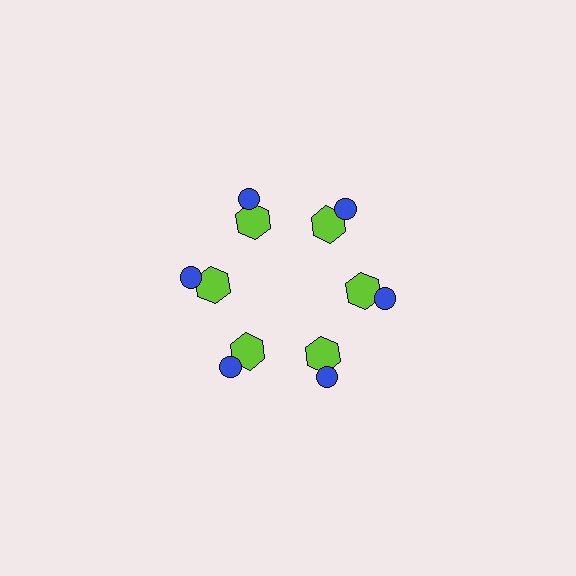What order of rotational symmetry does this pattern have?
This pattern has 6-fold rotational symmetry.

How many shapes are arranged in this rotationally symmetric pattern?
There are 12 shapes, arranged in 6 groups of 2.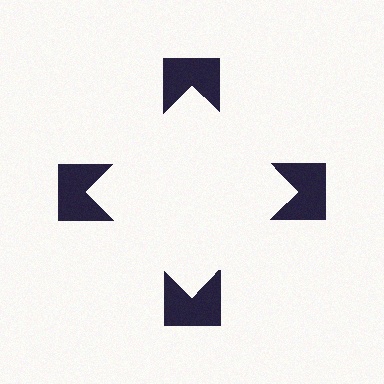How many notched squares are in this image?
There are 4 — one at each vertex of the illusory square.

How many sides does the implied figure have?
4 sides.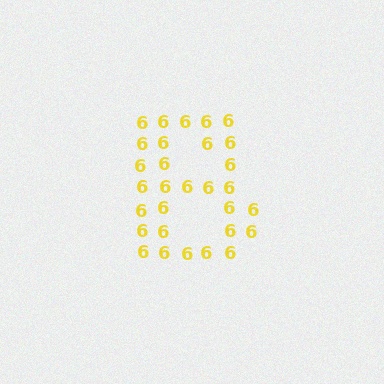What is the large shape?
The large shape is the letter B.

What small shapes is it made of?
It is made of small digit 6's.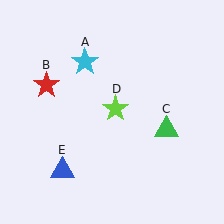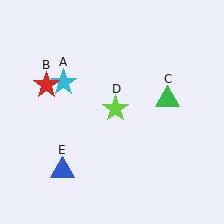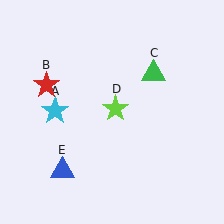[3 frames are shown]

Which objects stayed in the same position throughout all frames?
Red star (object B) and lime star (object D) and blue triangle (object E) remained stationary.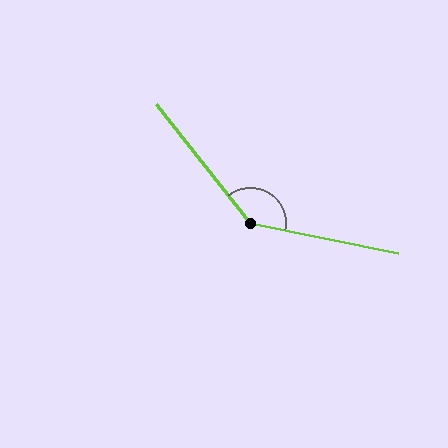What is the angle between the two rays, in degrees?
Approximately 140 degrees.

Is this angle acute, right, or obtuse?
It is obtuse.